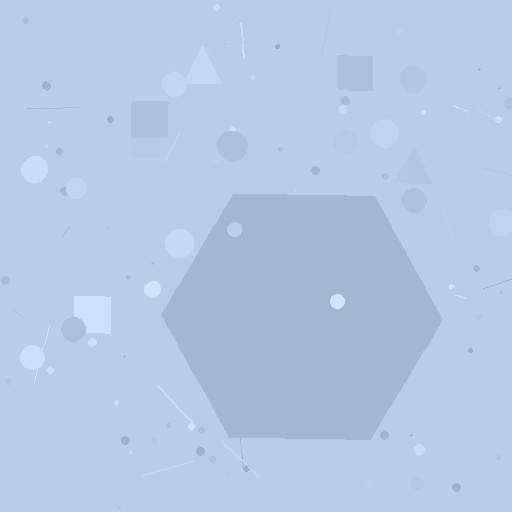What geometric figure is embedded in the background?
A hexagon is embedded in the background.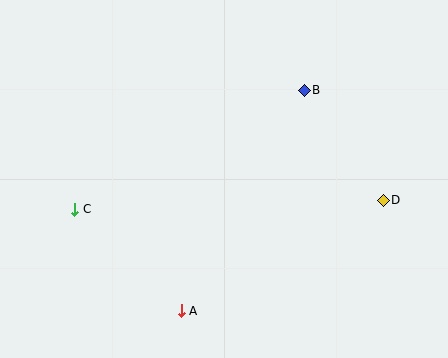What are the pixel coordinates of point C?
Point C is at (75, 209).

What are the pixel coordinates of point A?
Point A is at (181, 311).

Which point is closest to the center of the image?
Point B at (304, 90) is closest to the center.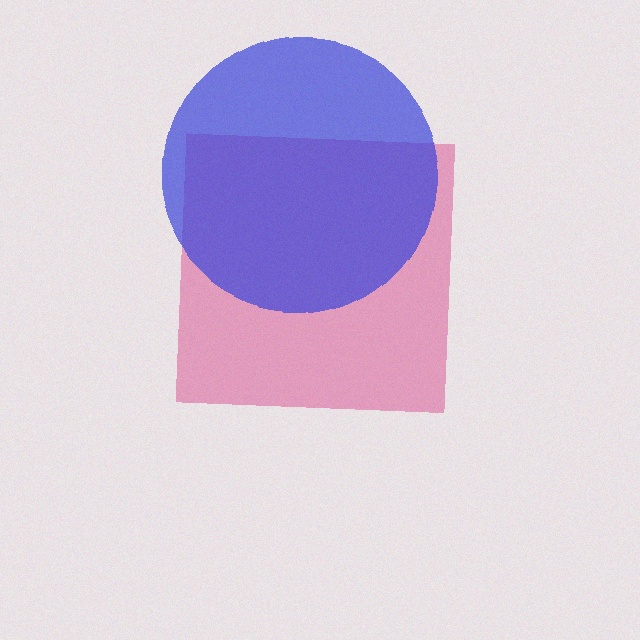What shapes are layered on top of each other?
The layered shapes are: a magenta square, a blue circle.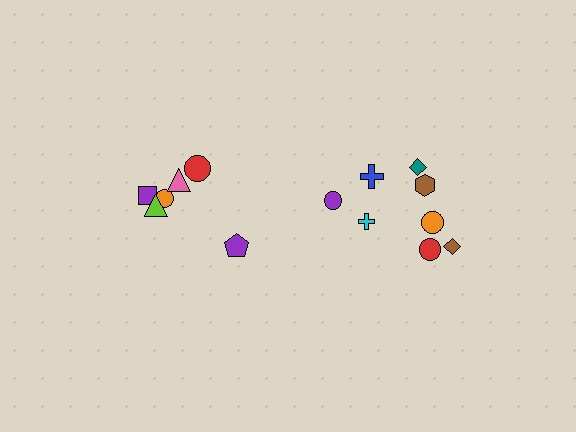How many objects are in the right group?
There are 8 objects.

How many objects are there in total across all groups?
There are 14 objects.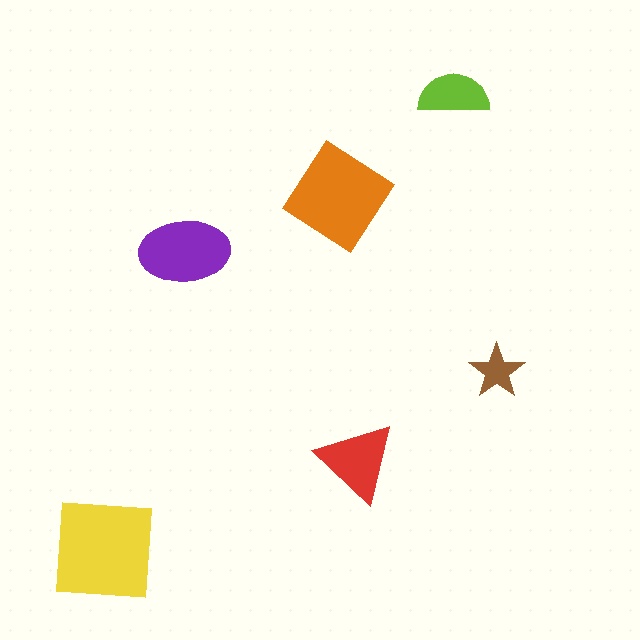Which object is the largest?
The yellow square.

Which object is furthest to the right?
The brown star is rightmost.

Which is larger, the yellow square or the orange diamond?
The yellow square.